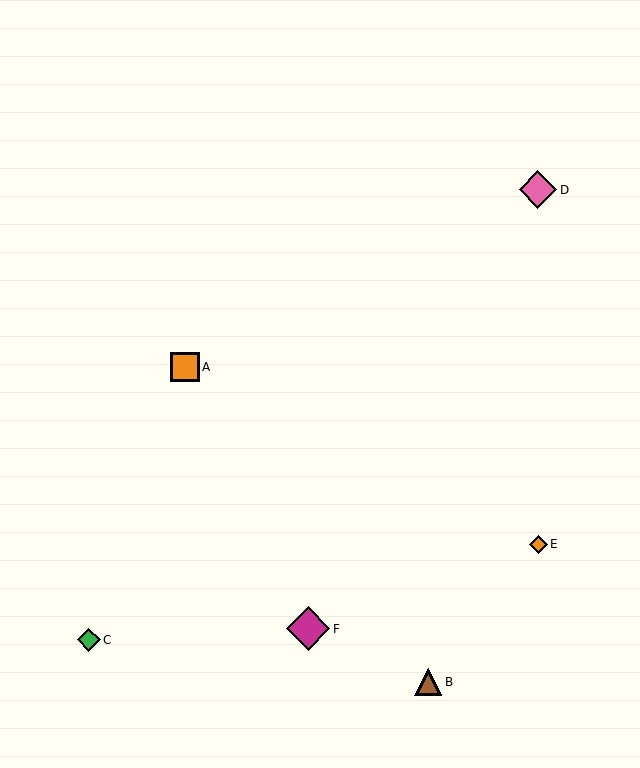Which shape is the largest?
The magenta diamond (labeled F) is the largest.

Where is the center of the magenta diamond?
The center of the magenta diamond is at (308, 629).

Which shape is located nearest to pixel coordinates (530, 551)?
The orange diamond (labeled E) at (538, 544) is nearest to that location.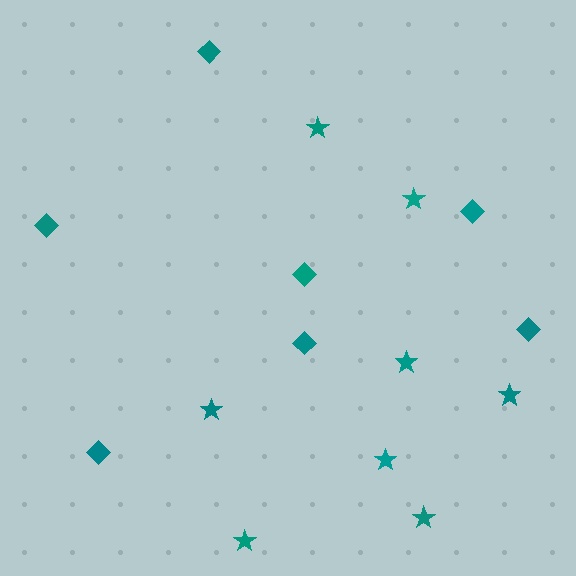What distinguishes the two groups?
There are 2 groups: one group of stars (8) and one group of diamonds (7).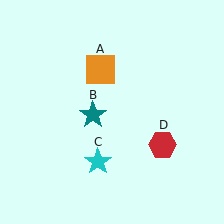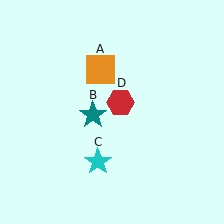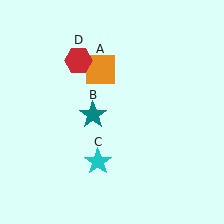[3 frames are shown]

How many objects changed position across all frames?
1 object changed position: red hexagon (object D).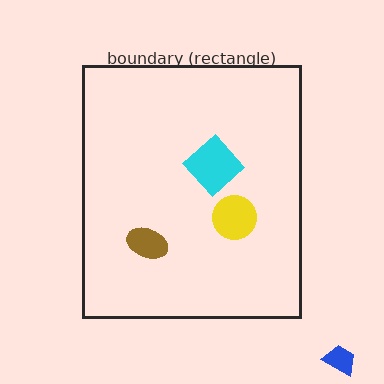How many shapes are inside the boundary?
3 inside, 1 outside.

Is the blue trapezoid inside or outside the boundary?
Outside.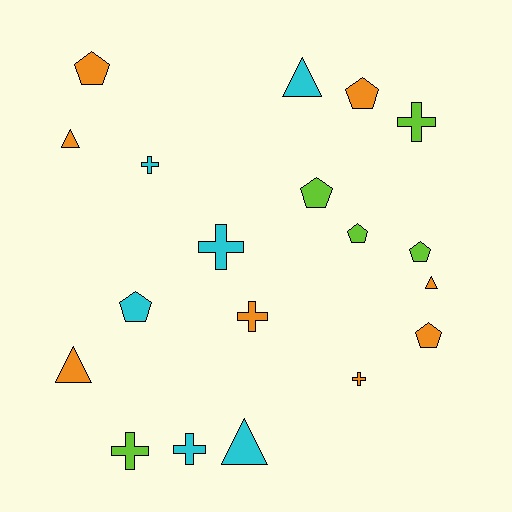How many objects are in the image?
There are 19 objects.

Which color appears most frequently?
Orange, with 8 objects.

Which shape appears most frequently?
Cross, with 7 objects.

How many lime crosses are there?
There are 2 lime crosses.